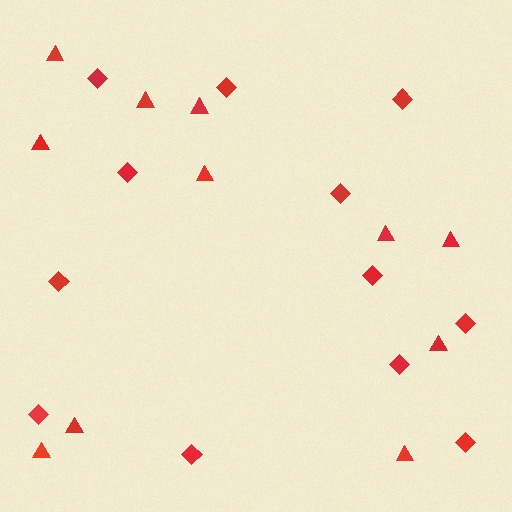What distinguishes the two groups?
There are 2 groups: one group of triangles (11) and one group of diamonds (12).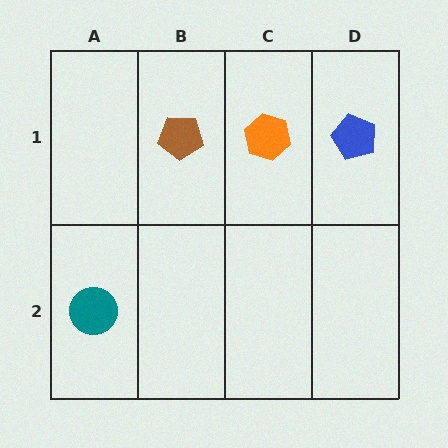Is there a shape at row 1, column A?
No, that cell is empty.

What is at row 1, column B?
A brown pentagon.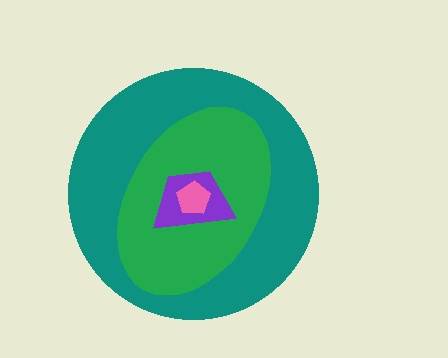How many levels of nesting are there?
4.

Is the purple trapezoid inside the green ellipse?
Yes.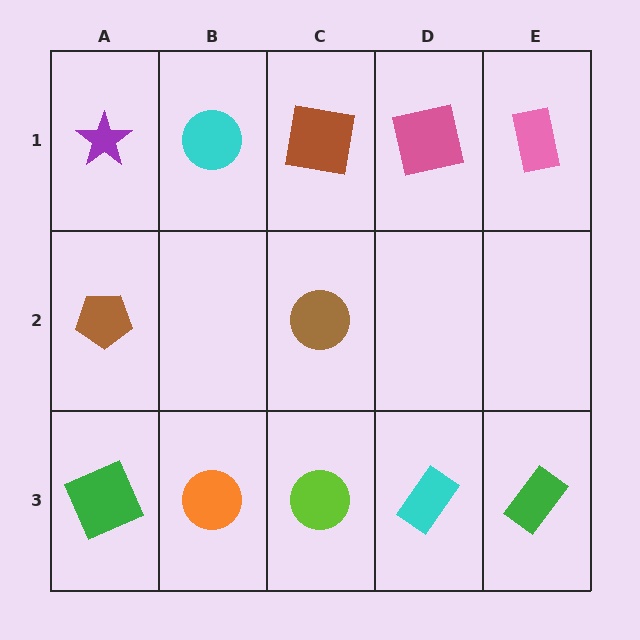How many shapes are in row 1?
5 shapes.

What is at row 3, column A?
A green square.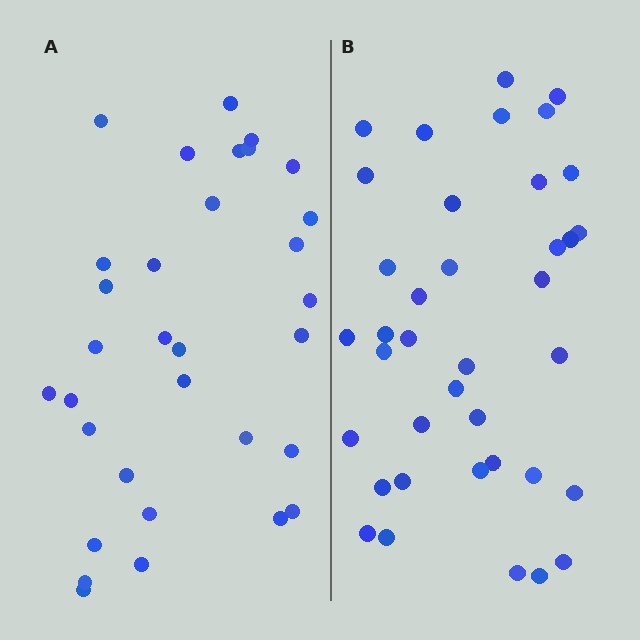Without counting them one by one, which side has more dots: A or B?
Region B (the right region) has more dots.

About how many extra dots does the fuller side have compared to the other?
Region B has about 6 more dots than region A.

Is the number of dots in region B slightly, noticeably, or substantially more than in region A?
Region B has only slightly more — the two regions are fairly close. The ratio is roughly 1.2 to 1.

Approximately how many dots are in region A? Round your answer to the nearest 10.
About 30 dots. (The exact count is 32, which rounds to 30.)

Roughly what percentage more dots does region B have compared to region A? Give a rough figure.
About 20% more.